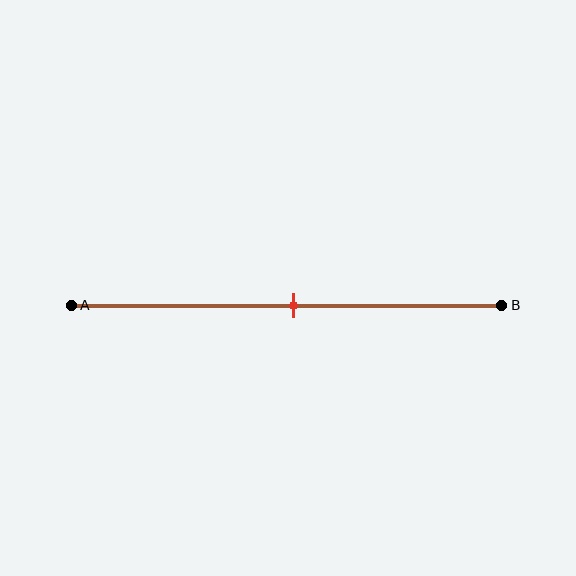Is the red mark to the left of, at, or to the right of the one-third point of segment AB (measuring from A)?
The red mark is to the right of the one-third point of segment AB.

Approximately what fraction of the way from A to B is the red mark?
The red mark is approximately 50% of the way from A to B.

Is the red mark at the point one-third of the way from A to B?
No, the mark is at about 50% from A, not at the 33% one-third point.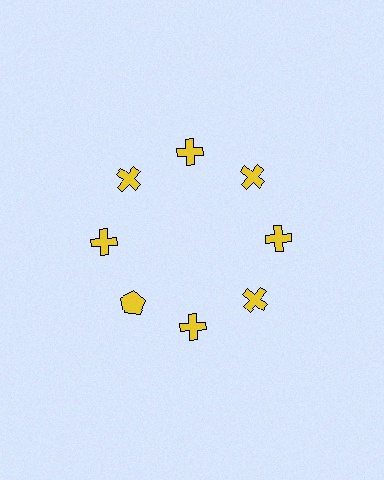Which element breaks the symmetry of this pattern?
The yellow pentagon at roughly the 8 o'clock position breaks the symmetry. All other shapes are yellow crosses.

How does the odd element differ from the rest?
It has a different shape: pentagon instead of cross.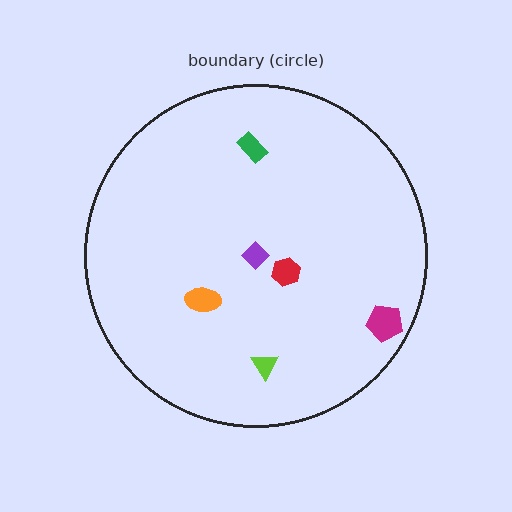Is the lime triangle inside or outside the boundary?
Inside.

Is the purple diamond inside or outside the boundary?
Inside.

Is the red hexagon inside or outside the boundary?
Inside.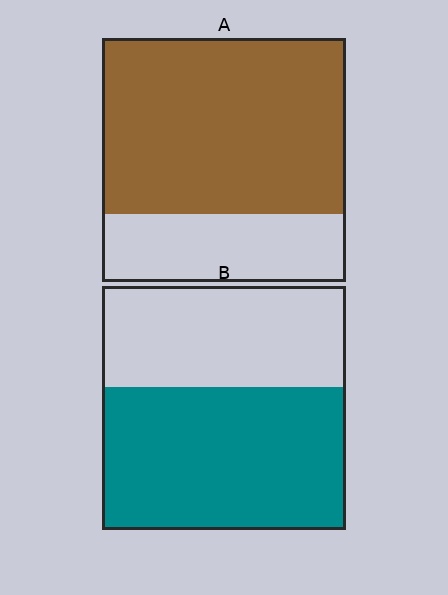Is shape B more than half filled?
Yes.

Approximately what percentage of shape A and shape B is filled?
A is approximately 70% and B is approximately 60%.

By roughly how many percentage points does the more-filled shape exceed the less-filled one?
By roughly 15 percentage points (A over B).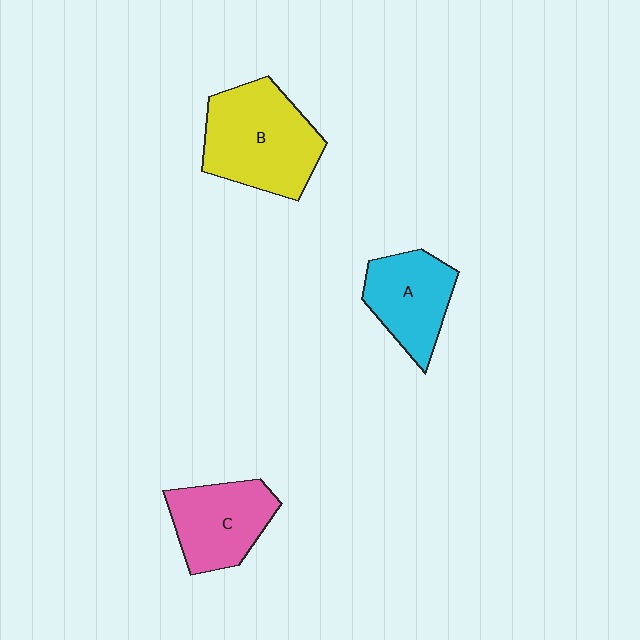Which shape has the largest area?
Shape B (yellow).